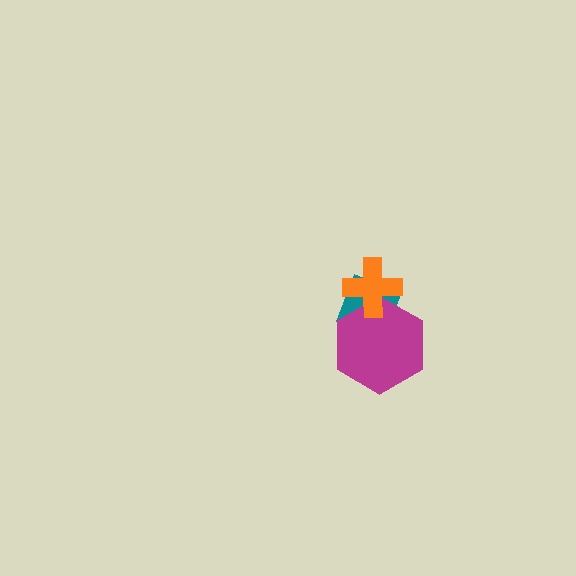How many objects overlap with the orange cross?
2 objects overlap with the orange cross.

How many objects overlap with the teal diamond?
2 objects overlap with the teal diamond.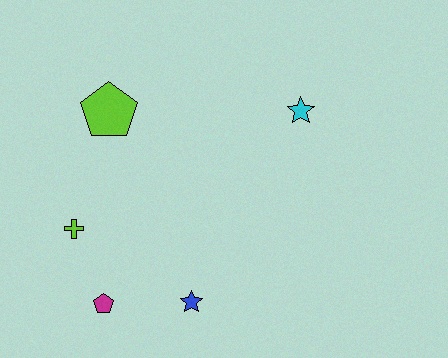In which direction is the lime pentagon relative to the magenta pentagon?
The lime pentagon is above the magenta pentagon.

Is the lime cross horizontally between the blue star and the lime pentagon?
No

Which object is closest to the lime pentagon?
The lime cross is closest to the lime pentagon.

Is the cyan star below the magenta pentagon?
No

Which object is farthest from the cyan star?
The magenta pentagon is farthest from the cyan star.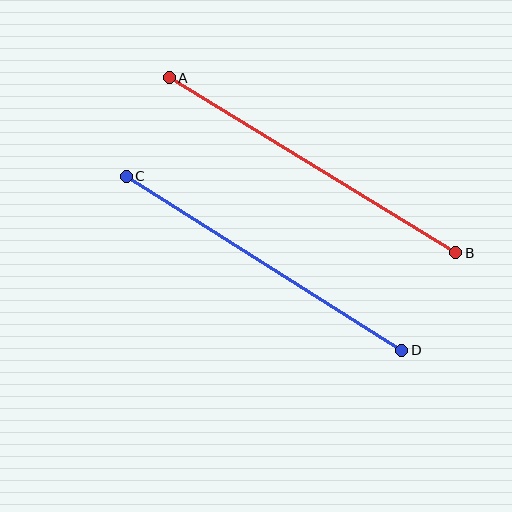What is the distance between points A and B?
The distance is approximately 336 pixels.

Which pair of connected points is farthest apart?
Points A and B are farthest apart.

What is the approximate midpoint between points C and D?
The midpoint is at approximately (264, 263) pixels.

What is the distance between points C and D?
The distance is approximately 325 pixels.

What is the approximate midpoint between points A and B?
The midpoint is at approximately (312, 165) pixels.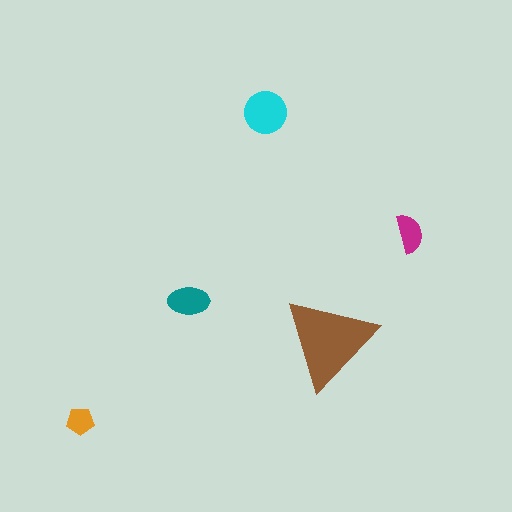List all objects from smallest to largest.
The orange pentagon, the magenta semicircle, the teal ellipse, the cyan circle, the brown triangle.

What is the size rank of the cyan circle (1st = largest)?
2nd.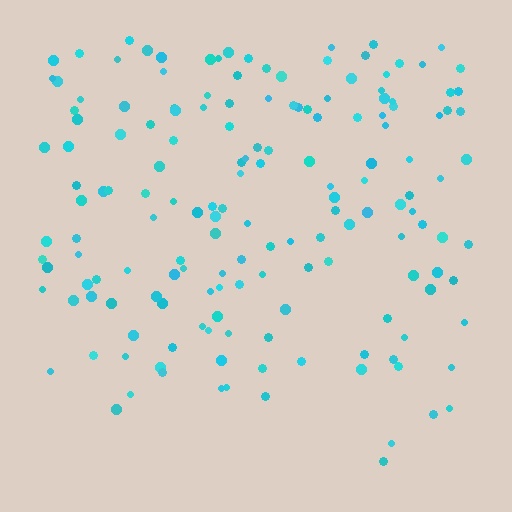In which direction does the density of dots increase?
From bottom to top, with the top side densest.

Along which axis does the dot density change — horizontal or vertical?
Vertical.